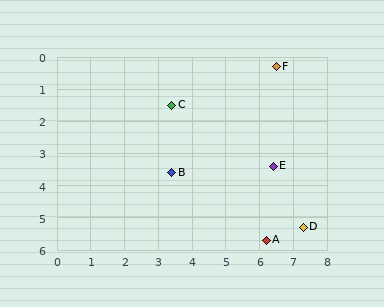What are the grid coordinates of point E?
Point E is at approximately (6.4, 3.4).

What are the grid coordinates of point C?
Point C is at approximately (3.4, 1.5).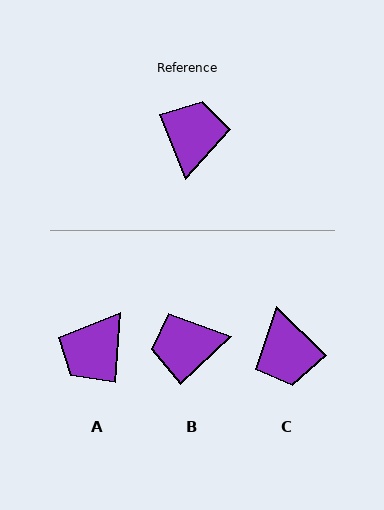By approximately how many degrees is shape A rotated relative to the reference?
Approximately 153 degrees counter-clockwise.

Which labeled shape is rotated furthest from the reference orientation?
C, about 156 degrees away.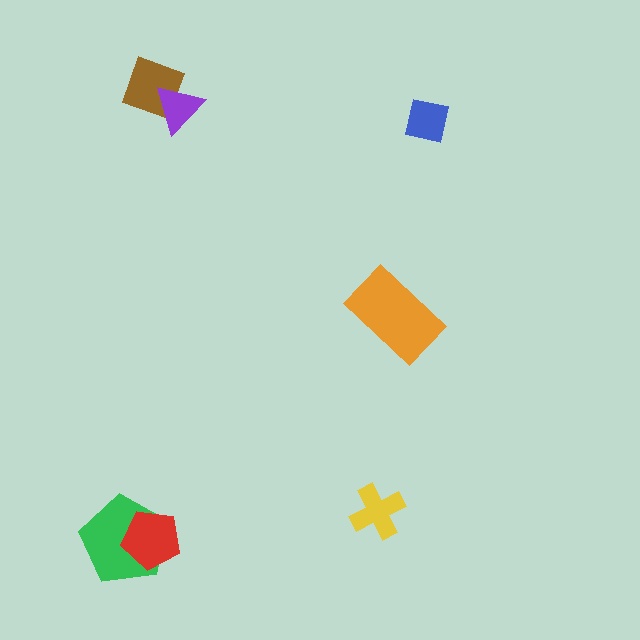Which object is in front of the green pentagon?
The red pentagon is in front of the green pentagon.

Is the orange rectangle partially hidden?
No, no other shape covers it.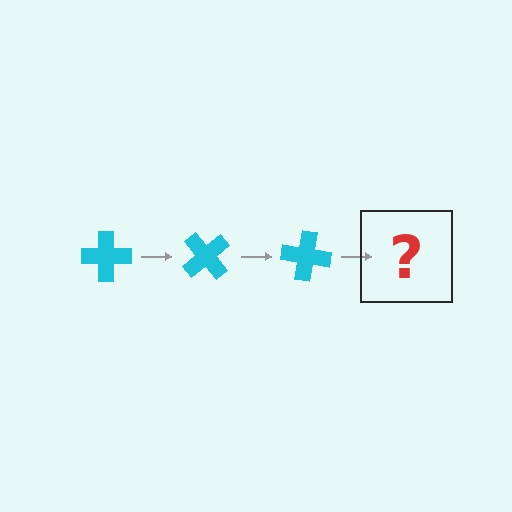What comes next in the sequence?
The next element should be a cyan cross rotated 150 degrees.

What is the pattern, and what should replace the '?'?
The pattern is that the cross rotates 50 degrees each step. The '?' should be a cyan cross rotated 150 degrees.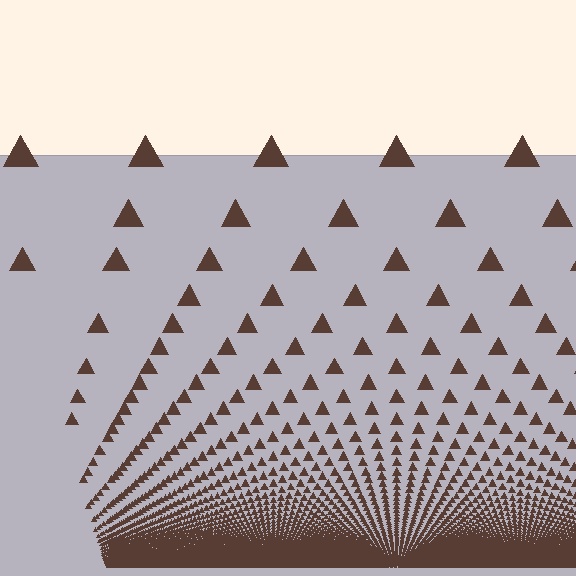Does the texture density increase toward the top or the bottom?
Density increases toward the bottom.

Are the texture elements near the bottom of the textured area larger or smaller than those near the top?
Smaller. The gradient is inverted — elements near the bottom are smaller and denser.